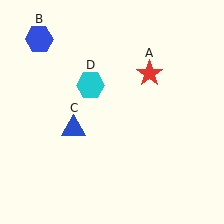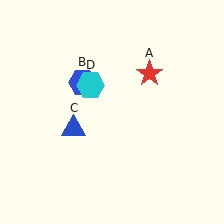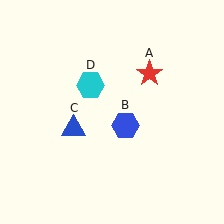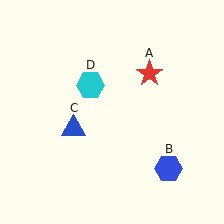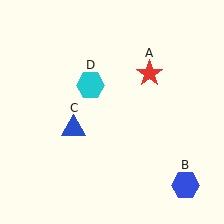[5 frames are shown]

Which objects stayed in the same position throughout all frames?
Red star (object A) and blue triangle (object C) and cyan hexagon (object D) remained stationary.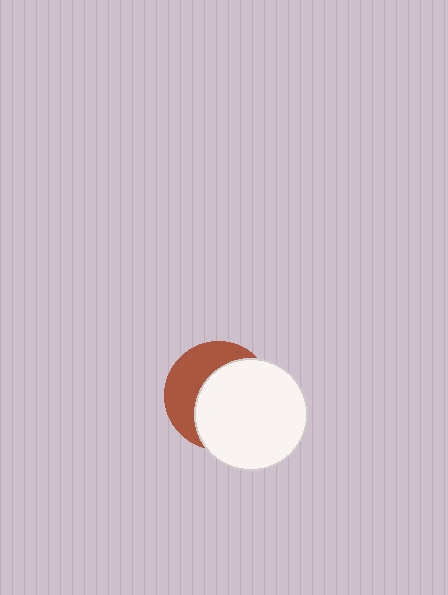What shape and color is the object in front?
The object in front is a white circle.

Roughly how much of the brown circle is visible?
A small part of it is visible (roughly 40%).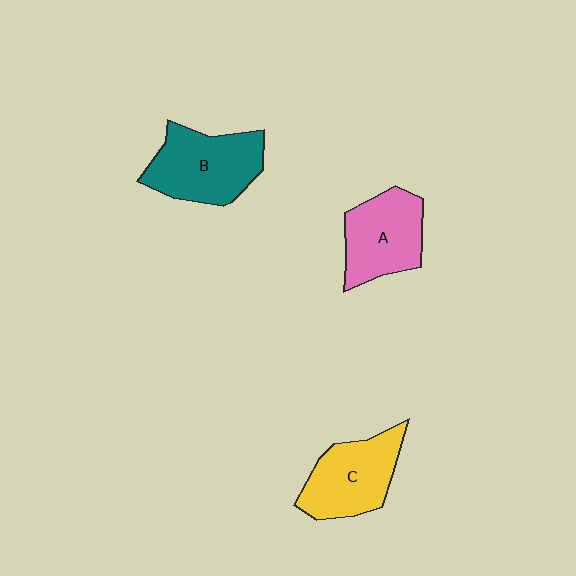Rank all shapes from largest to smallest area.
From largest to smallest: B (teal), C (yellow), A (pink).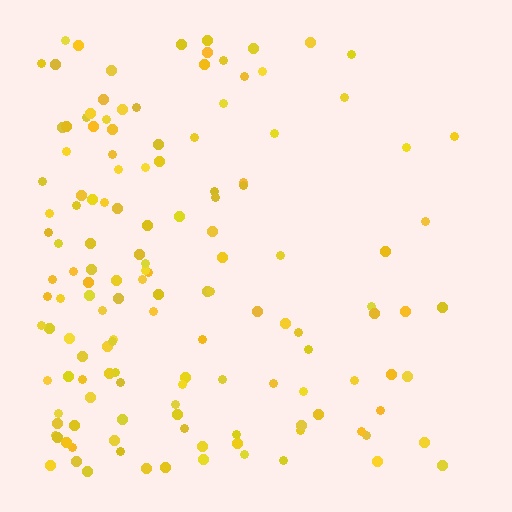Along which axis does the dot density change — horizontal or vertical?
Horizontal.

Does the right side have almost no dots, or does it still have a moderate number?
Still a moderate number, just noticeably fewer than the left.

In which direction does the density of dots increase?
From right to left, with the left side densest.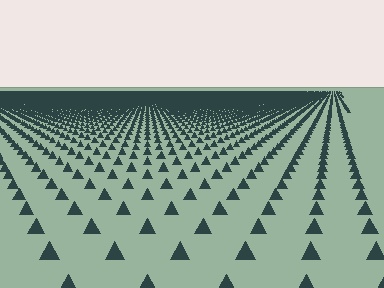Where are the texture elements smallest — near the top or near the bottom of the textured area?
Near the top.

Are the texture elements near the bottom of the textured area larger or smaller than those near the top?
Larger. Near the bottom, elements are closer to the viewer and appear at a bigger on-screen size.